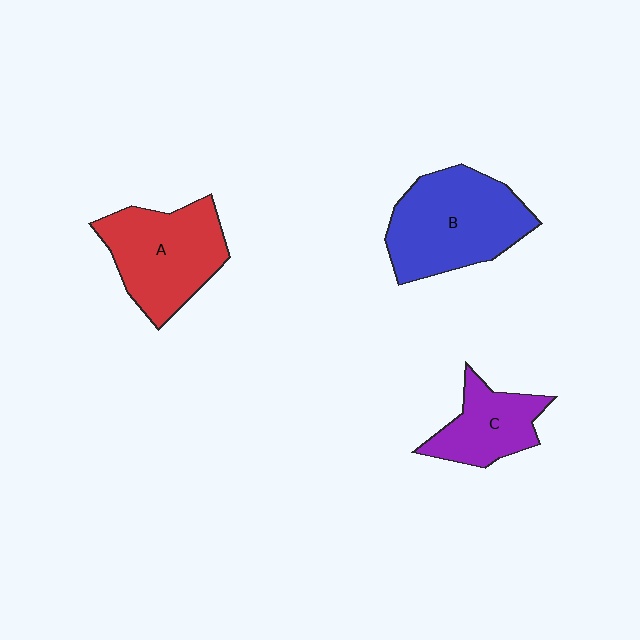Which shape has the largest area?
Shape B (blue).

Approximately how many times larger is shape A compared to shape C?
Approximately 1.6 times.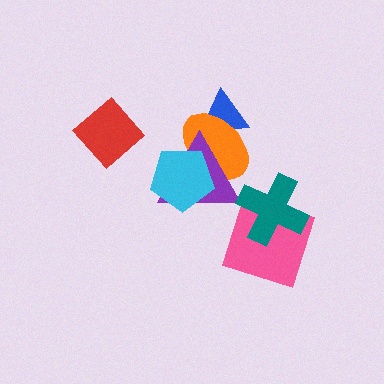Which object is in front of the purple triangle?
The cyan pentagon is in front of the purple triangle.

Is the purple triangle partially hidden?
Yes, it is partially covered by another shape.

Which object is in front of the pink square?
The teal cross is in front of the pink square.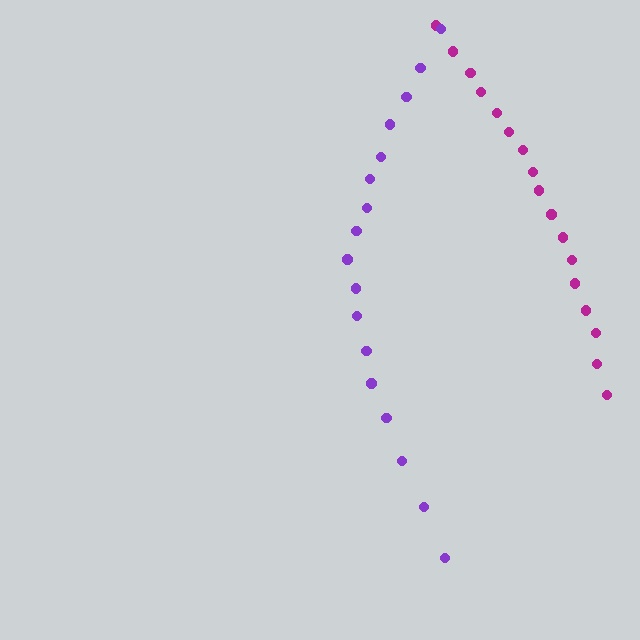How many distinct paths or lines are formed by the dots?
There are 2 distinct paths.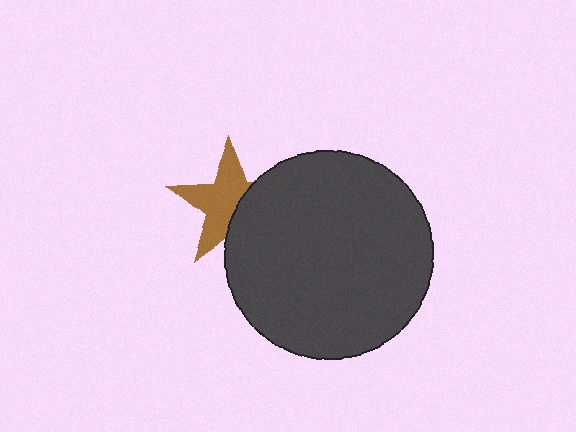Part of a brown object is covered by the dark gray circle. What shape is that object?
It is a star.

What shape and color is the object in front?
The object in front is a dark gray circle.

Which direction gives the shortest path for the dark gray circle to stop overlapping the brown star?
Moving right gives the shortest separation.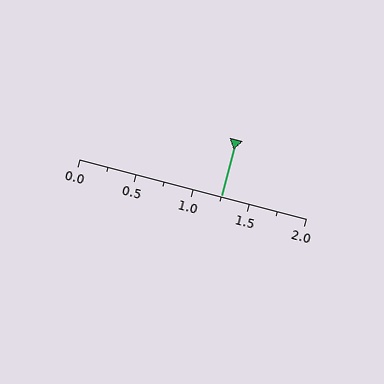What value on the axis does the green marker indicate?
The marker indicates approximately 1.25.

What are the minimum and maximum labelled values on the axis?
The axis runs from 0.0 to 2.0.